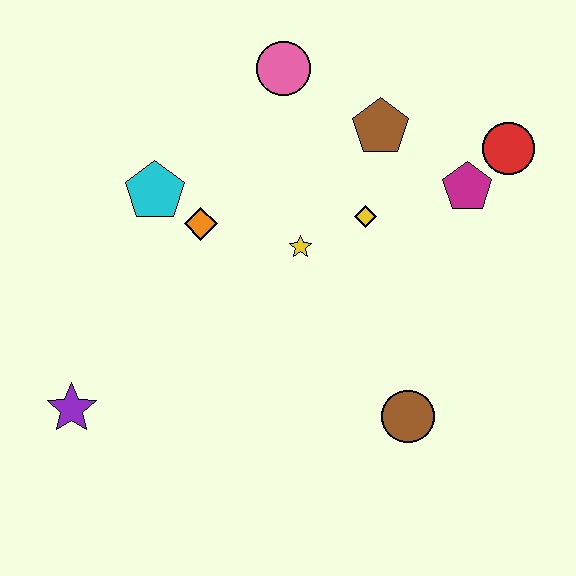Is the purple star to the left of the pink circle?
Yes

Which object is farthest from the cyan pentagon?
The red circle is farthest from the cyan pentagon.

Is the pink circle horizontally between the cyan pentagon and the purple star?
No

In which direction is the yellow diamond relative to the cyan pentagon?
The yellow diamond is to the right of the cyan pentagon.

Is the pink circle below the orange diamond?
No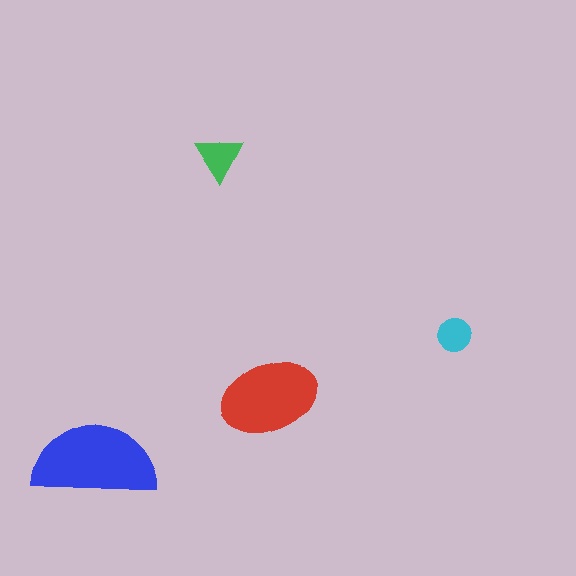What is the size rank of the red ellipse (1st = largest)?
2nd.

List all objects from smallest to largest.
The cyan circle, the green triangle, the red ellipse, the blue semicircle.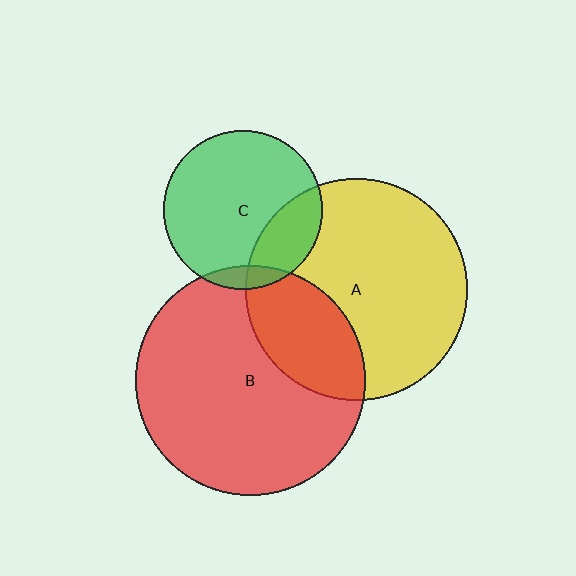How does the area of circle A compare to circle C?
Approximately 1.9 times.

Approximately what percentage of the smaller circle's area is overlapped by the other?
Approximately 25%.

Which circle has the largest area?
Circle B (red).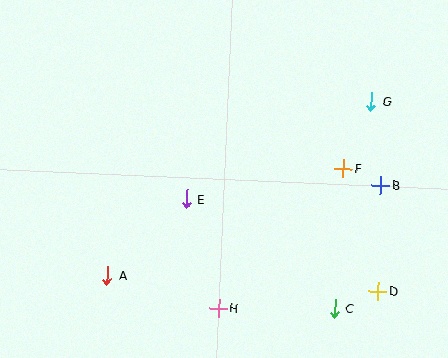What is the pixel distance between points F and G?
The distance between F and G is 72 pixels.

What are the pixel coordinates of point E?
Point E is at (186, 199).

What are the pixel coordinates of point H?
Point H is at (219, 308).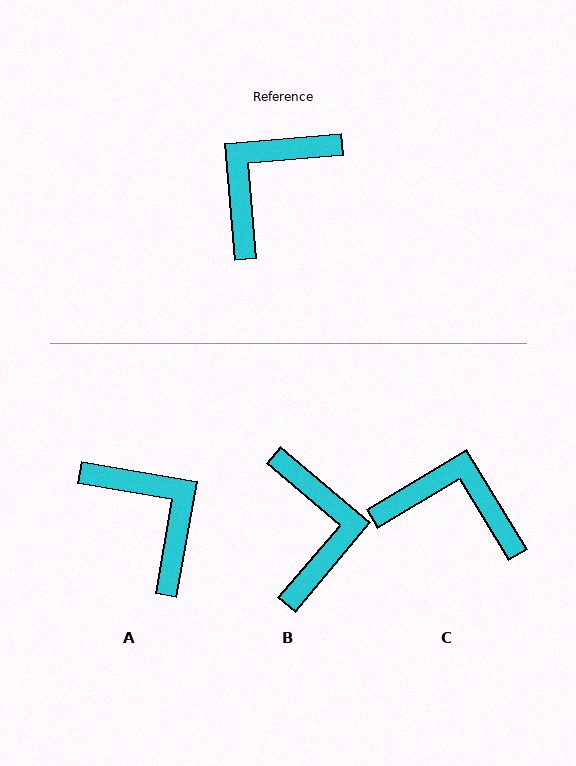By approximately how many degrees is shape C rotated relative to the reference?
Approximately 64 degrees clockwise.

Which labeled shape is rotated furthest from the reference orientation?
B, about 135 degrees away.